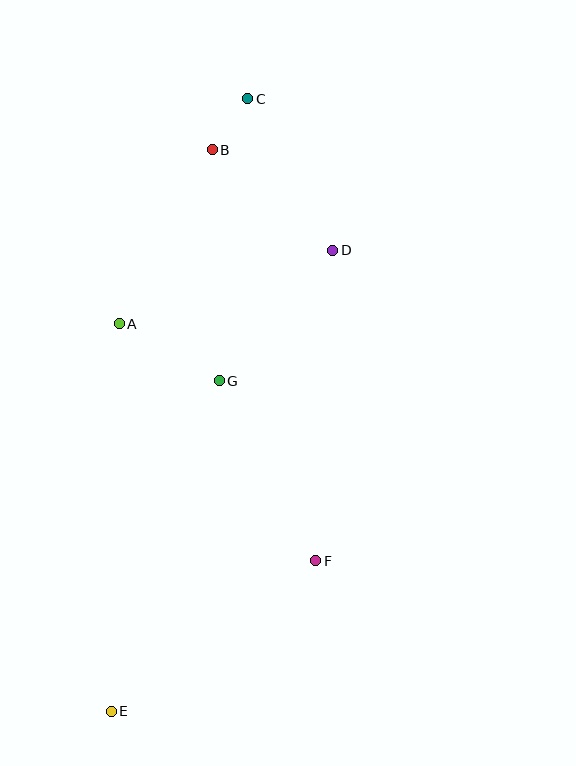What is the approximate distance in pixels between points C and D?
The distance between C and D is approximately 174 pixels.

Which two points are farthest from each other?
Points C and E are farthest from each other.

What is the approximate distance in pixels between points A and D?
The distance between A and D is approximately 226 pixels.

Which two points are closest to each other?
Points B and C are closest to each other.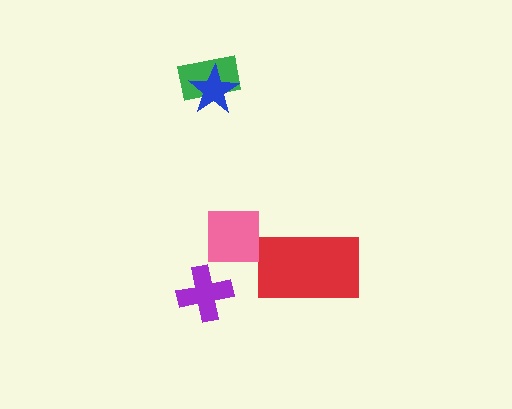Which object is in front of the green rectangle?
The blue star is in front of the green rectangle.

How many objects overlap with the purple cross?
0 objects overlap with the purple cross.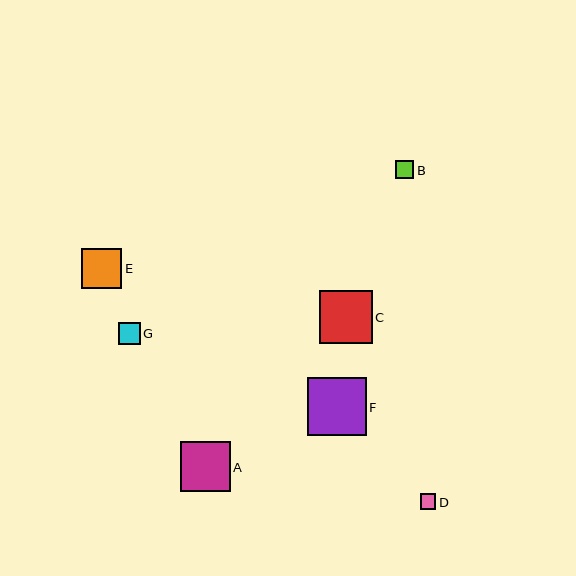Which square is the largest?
Square F is the largest with a size of approximately 58 pixels.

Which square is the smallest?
Square D is the smallest with a size of approximately 16 pixels.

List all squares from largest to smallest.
From largest to smallest: F, C, A, E, G, B, D.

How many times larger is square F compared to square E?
Square F is approximately 1.5 times the size of square E.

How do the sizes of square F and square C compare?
Square F and square C are approximately the same size.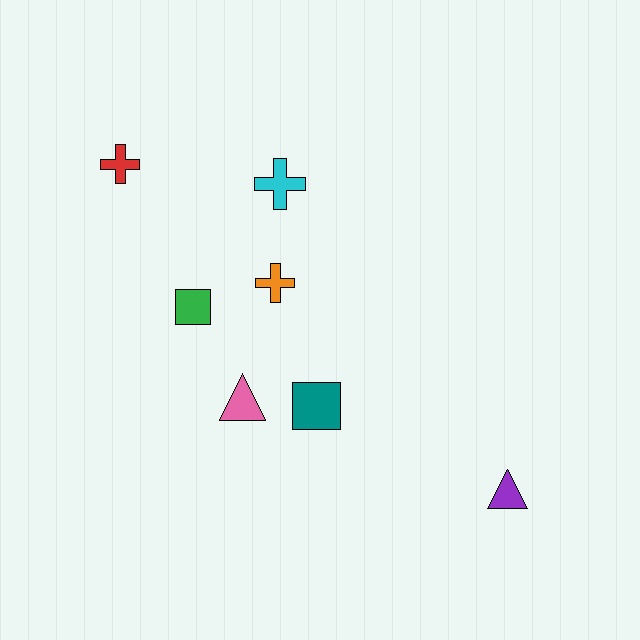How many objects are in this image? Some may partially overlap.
There are 7 objects.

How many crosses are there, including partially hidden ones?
There are 3 crosses.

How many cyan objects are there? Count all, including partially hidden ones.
There is 1 cyan object.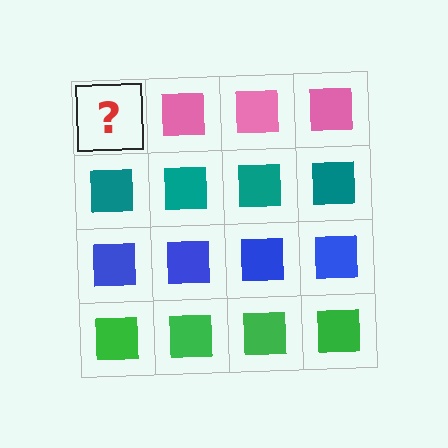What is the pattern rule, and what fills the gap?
The rule is that each row has a consistent color. The gap should be filled with a pink square.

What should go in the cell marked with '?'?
The missing cell should contain a pink square.